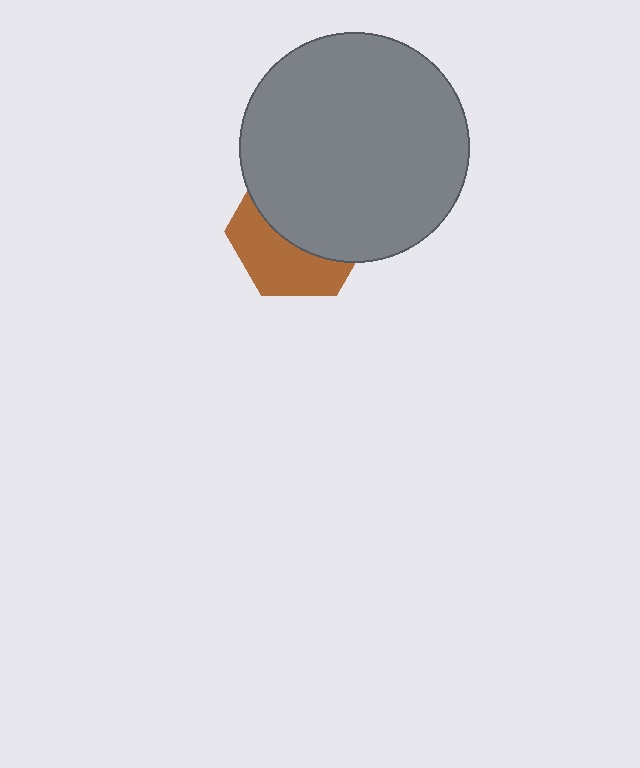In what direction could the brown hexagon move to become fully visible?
The brown hexagon could move down. That would shift it out from behind the gray circle entirely.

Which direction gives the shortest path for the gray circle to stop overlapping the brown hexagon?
Moving up gives the shortest separation.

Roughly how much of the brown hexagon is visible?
A small part of it is visible (roughly 42%).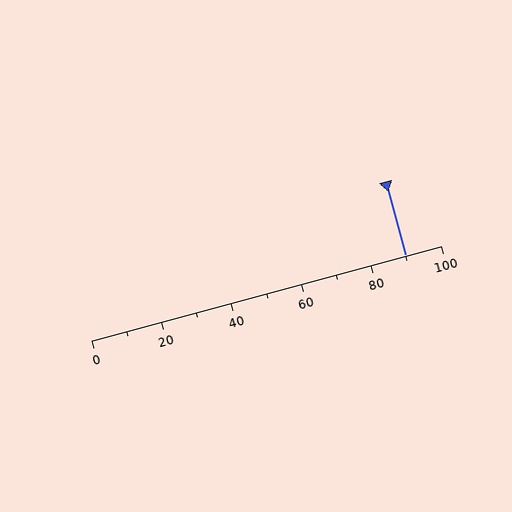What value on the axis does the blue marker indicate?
The marker indicates approximately 90.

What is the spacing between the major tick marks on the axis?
The major ticks are spaced 20 apart.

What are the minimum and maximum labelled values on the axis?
The axis runs from 0 to 100.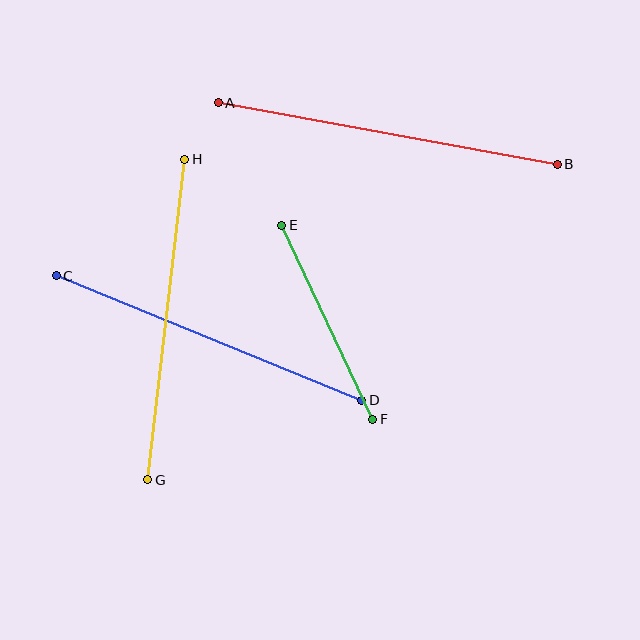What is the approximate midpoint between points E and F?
The midpoint is at approximately (327, 322) pixels.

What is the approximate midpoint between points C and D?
The midpoint is at approximately (209, 338) pixels.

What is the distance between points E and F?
The distance is approximately 214 pixels.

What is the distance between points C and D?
The distance is approximately 330 pixels.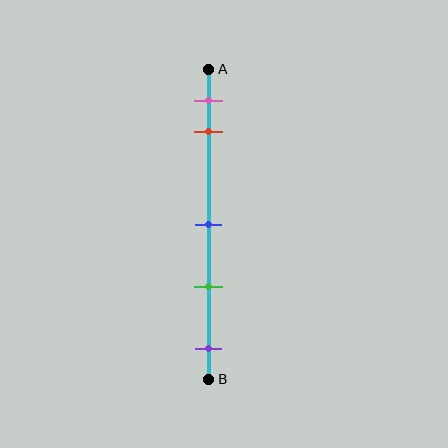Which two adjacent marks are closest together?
The pink and red marks are the closest adjacent pair.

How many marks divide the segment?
There are 5 marks dividing the segment.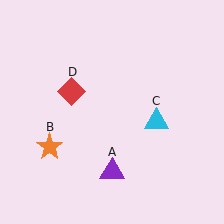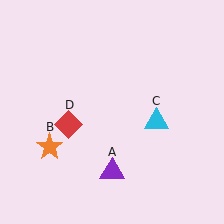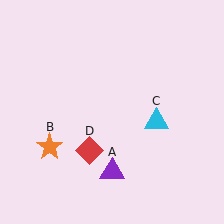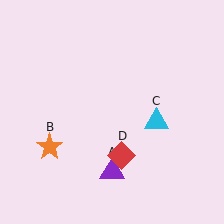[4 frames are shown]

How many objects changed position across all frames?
1 object changed position: red diamond (object D).